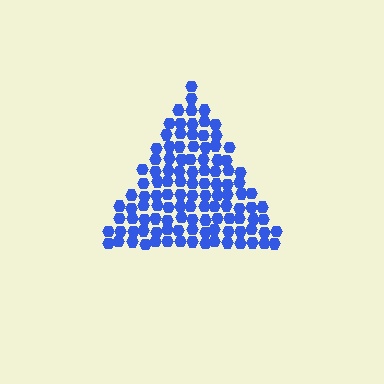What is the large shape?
The large shape is a triangle.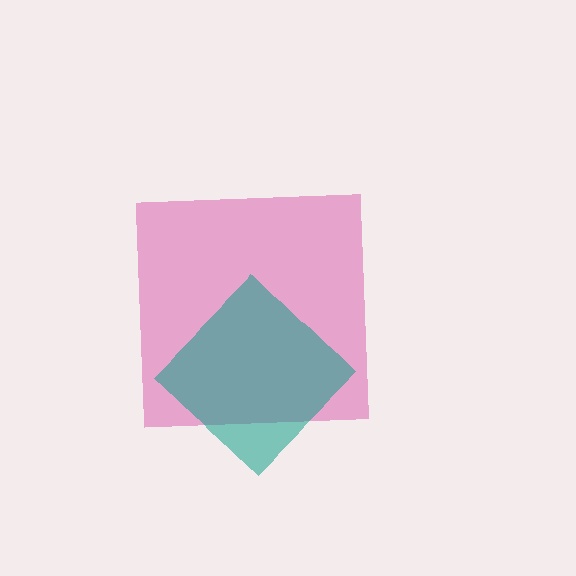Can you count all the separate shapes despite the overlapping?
Yes, there are 2 separate shapes.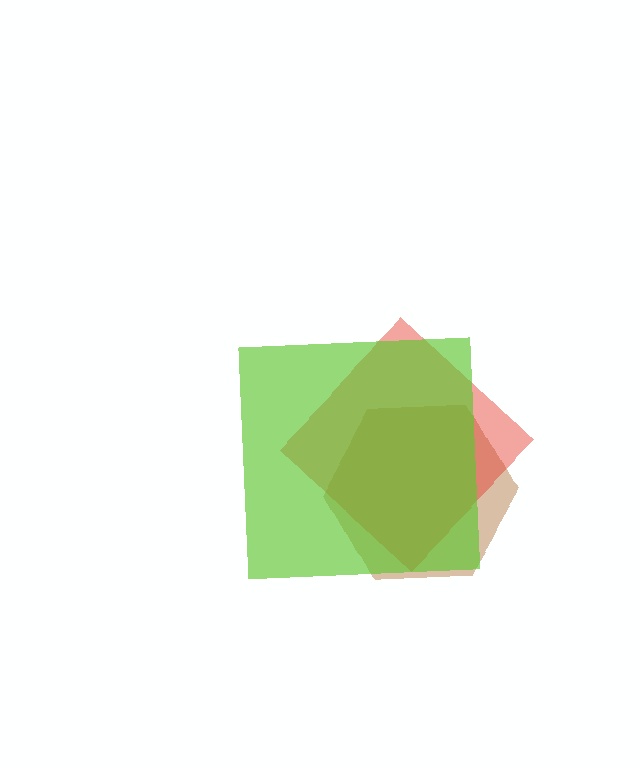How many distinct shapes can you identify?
There are 3 distinct shapes: a brown hexagon, a red diamond, a lime square.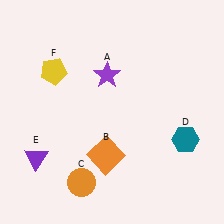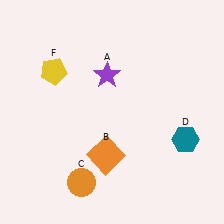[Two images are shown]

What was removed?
The purple triangle (E) was removed in Image 2.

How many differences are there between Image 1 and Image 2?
There is 1 difference between the two images.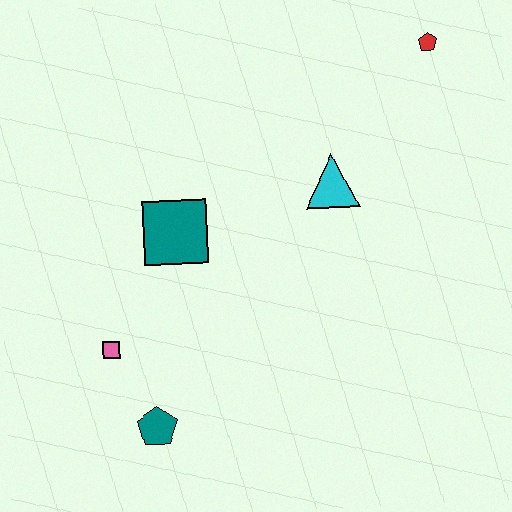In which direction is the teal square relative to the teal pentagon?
The teal square is above the teal pentagon.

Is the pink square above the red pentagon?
No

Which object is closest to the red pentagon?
The cyan triangle is closest to the red pentagon.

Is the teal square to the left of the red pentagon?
Yes